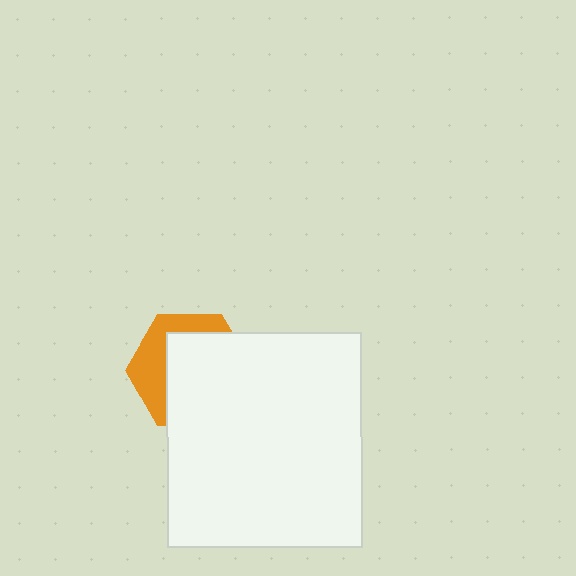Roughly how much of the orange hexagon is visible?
A small part of it is visible (roughly 35%).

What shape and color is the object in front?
The object in front is a white rectangle.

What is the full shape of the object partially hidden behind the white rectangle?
The partially hidden object is an orange hexagon.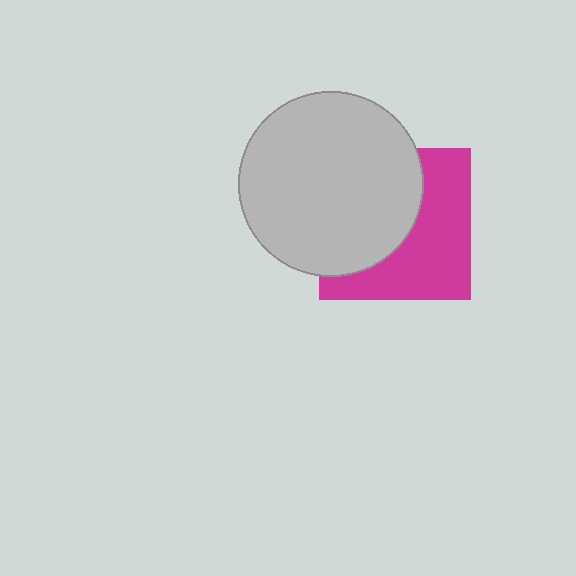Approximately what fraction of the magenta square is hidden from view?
Roughly 50% of the magenta square is hidden behind the light gray circle.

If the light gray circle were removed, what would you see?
You would see the complete magenta square.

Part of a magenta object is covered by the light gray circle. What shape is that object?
It is a square.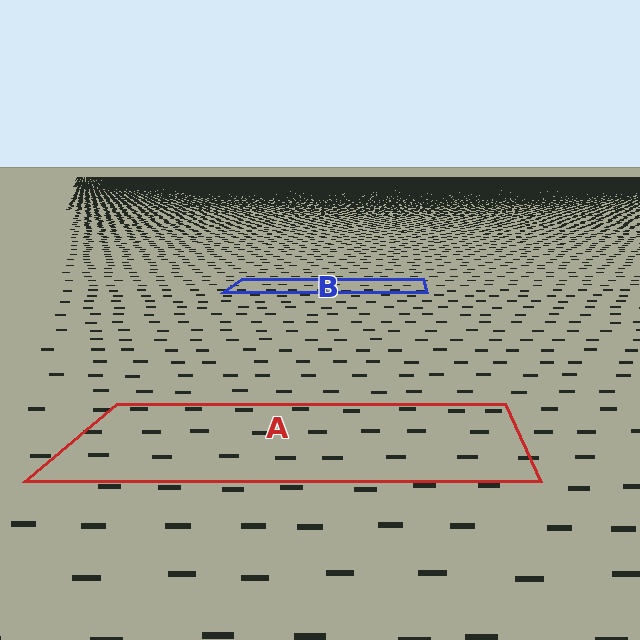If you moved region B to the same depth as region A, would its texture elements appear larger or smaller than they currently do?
They would appear larger. At a closer depth, the same texture elements are projected at a bigger on-screen size.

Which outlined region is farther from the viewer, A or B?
Region B is farther from the viewer — the texture elements inside it appear smaller and more densely packed.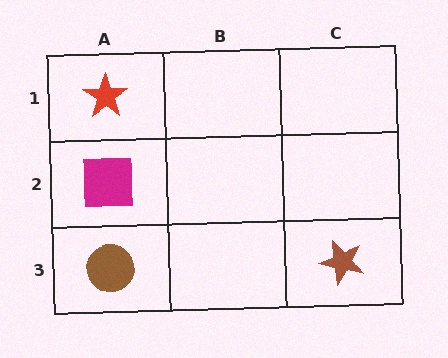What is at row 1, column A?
A red star.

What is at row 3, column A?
A brown circle.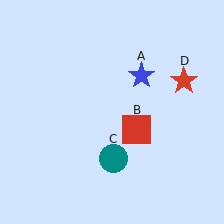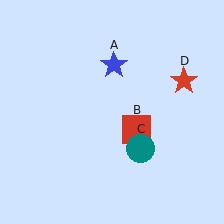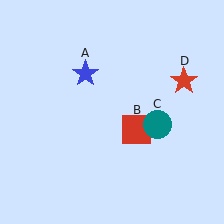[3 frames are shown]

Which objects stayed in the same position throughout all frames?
Red square (object B) and red star (object D) remained stationary.